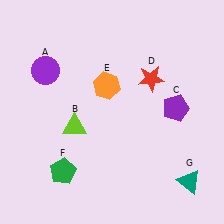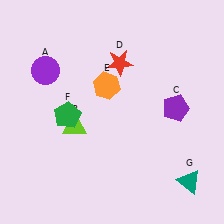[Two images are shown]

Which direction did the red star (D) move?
The red star (D) moved left.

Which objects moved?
The objects that moved are: the red star (D), the green pentagon (F).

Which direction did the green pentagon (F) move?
The green pentagon (F) moved up.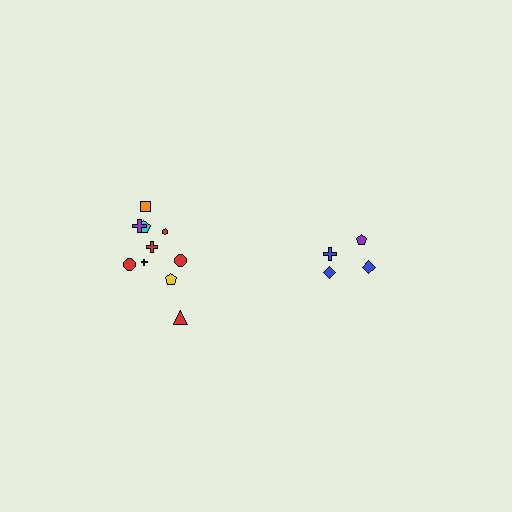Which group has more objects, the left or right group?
The left group.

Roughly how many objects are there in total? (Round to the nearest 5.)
Roughly 15 objects in total.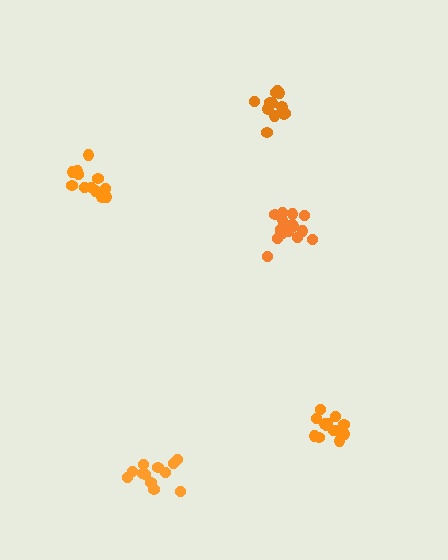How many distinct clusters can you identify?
There are 5 distinct clusters.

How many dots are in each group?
Group 1: 13 dots, Group 2: 16 dots, Group 3: 13 dots, Group 4: 12 dots, Group 5: 13 dots (67 total).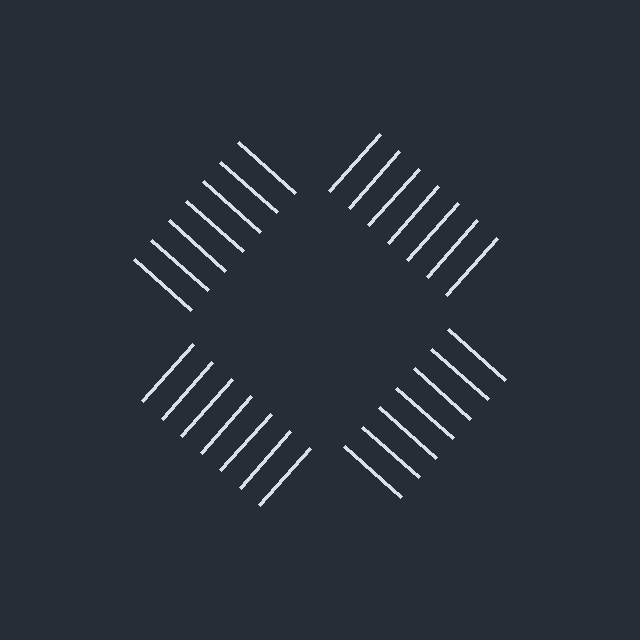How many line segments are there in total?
28 — 7 along each of the 4 edges.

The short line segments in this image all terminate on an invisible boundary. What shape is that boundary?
An illusory square — the line segments terminate on its edges but no continuous stroke is drawn.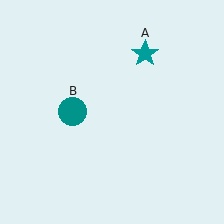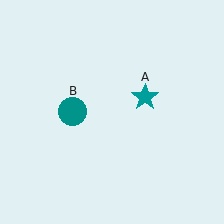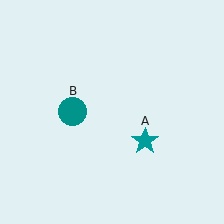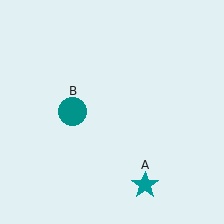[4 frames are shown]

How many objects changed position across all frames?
1 object changed position: teal star (object A).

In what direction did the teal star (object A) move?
The teal star (object A) moved down.